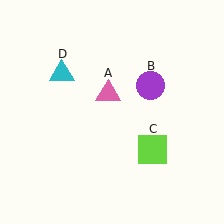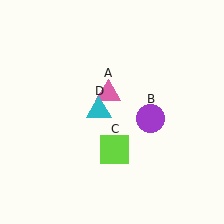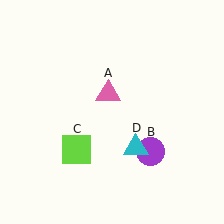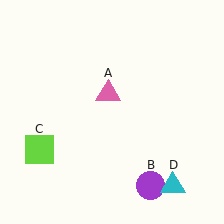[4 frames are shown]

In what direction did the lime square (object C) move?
The lime square (object C) moved left.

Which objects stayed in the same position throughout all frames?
Pink triangle (object A) remained stationary.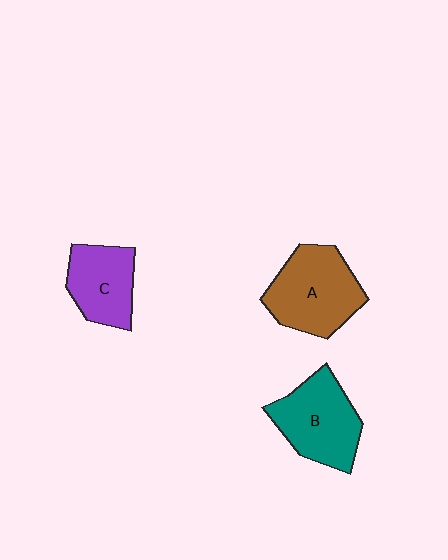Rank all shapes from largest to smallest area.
From largest to smallest: A (brown), B (teal), C (purple).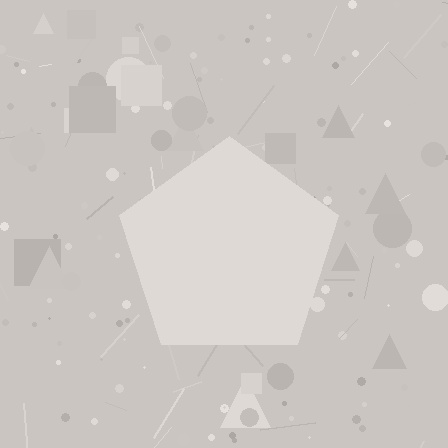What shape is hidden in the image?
A pentagon is hidden in the image.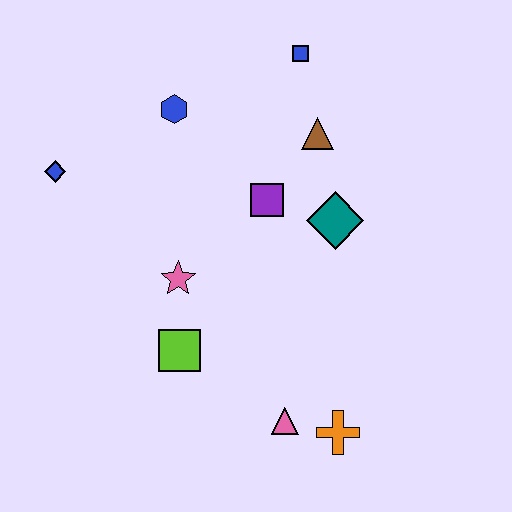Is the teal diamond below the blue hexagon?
Yes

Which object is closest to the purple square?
The teal diamond is closest to the purple square.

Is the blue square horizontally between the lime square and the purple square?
No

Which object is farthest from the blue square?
The orange cross is farthest from the blue square.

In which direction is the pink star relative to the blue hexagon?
The pink star is below the blue hexagon.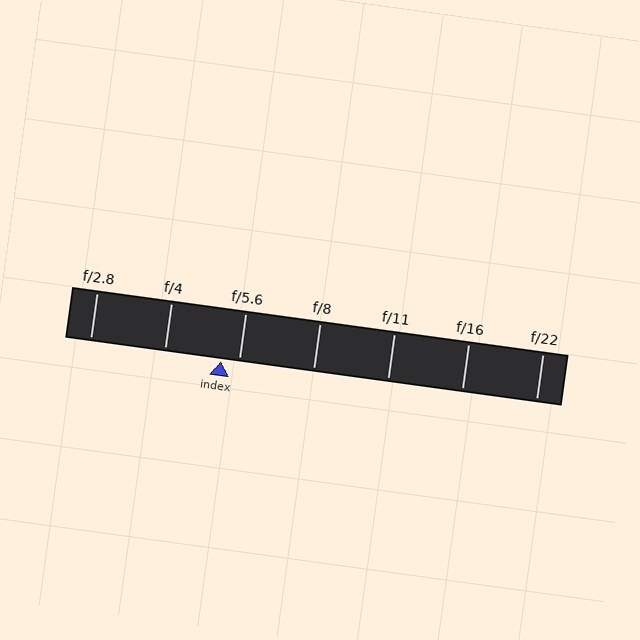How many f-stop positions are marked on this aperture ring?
There are 7 f-stop positions marked.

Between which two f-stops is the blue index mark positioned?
The index mark is between f/4 and f/5.6.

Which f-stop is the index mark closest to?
The index mark is closest to f/5.6.